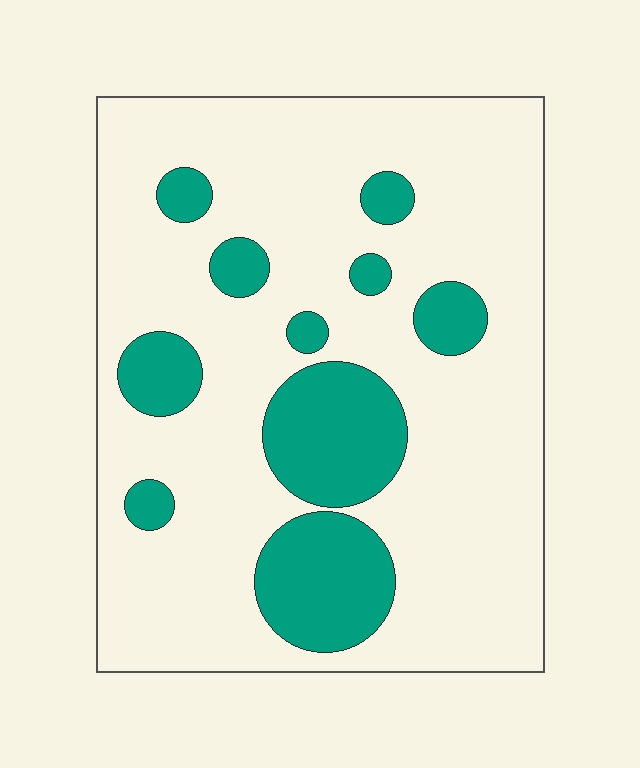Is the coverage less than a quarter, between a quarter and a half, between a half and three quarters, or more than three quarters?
Less than a quarter.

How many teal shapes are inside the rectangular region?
10.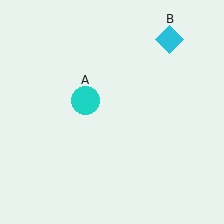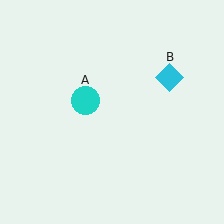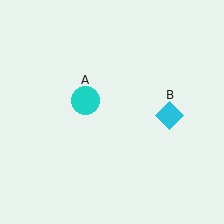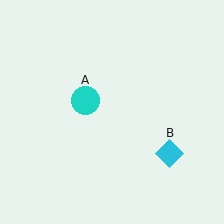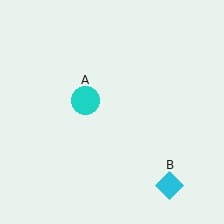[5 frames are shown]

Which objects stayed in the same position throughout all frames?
Cyan circle (object A) remained stationary.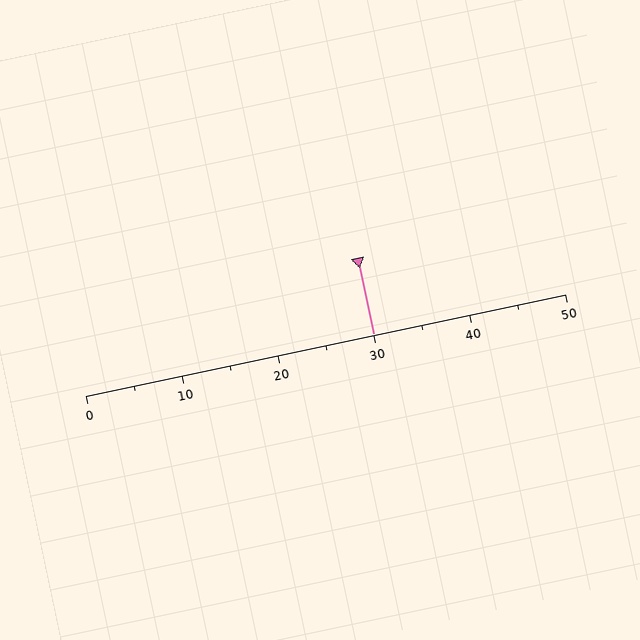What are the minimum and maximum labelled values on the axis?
The axis runs from 0 to 50.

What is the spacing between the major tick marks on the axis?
The major ticks are spaced 10 apart.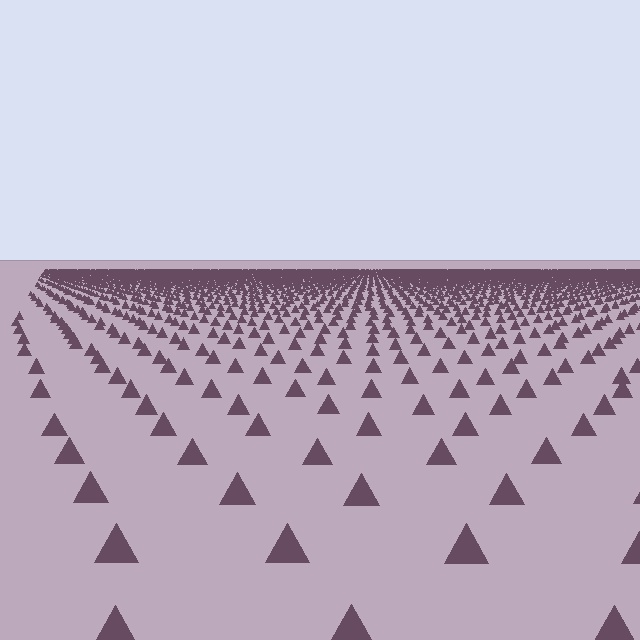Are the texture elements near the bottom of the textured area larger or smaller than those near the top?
Larger. Near the bottom, elements are closer to the viewer and appear at a bigger on-screen size.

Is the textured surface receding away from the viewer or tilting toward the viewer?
The surface is receding away from the viewer. Texture elements get smaller and denser toward the top.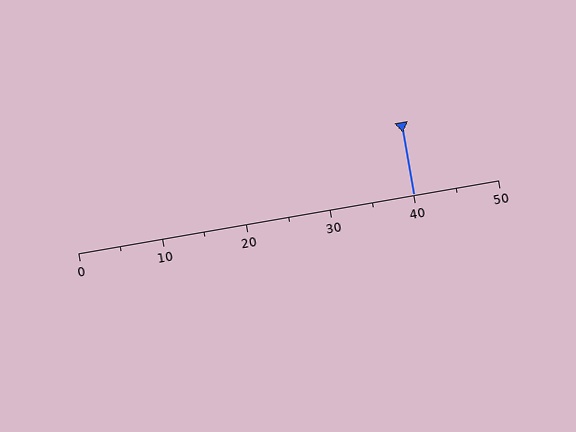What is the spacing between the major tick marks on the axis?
The major ticks are spaced 10 apart.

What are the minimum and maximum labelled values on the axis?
The axis runs from 0 to 50.